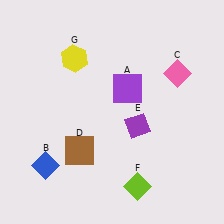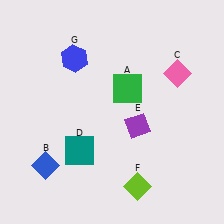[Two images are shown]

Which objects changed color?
A changed from purple to green. D changed from brown to teal. G changed from yellow to blue.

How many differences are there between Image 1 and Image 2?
There are 3 differences between the two images.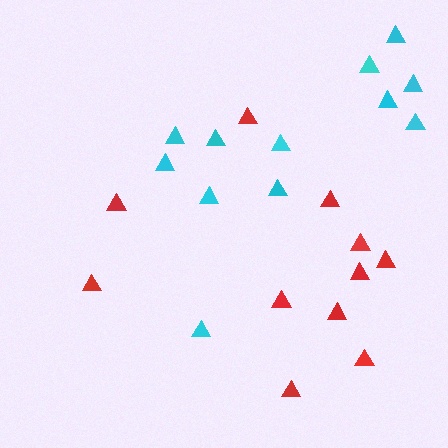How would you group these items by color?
There are 2 groups: one group of red triangles (11) and one group of cyan triangles (12).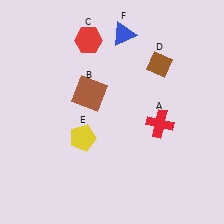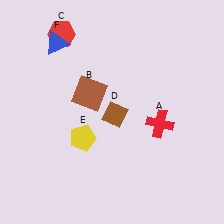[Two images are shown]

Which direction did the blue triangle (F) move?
The blue triangle (F) moved left.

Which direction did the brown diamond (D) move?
The brown diamond (D) moved down.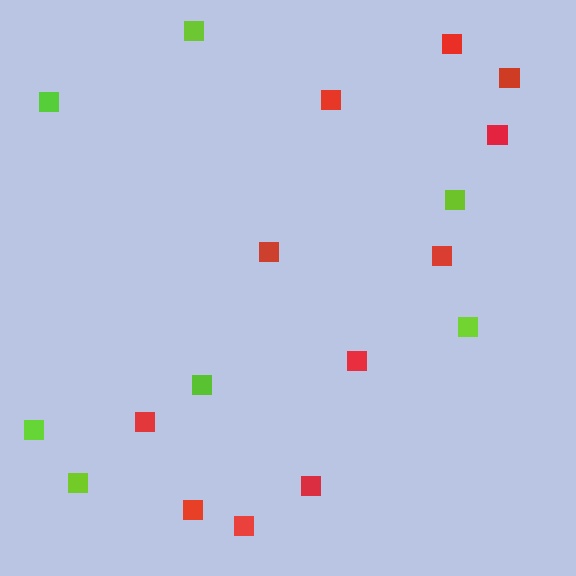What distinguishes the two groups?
There are 2 groups: one group of red squares (11) and one group of lime squares (7).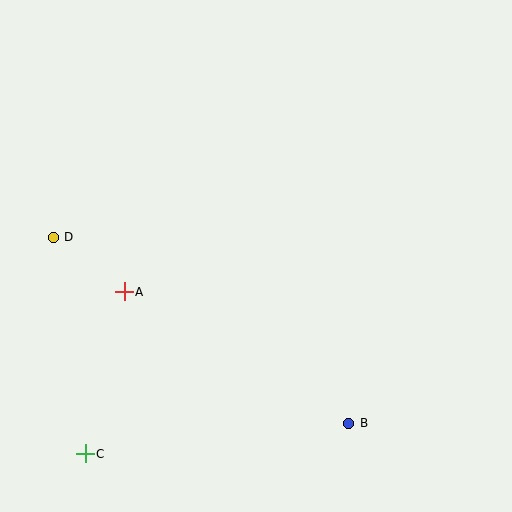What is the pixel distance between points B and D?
The distance between B and D is 349 pixels.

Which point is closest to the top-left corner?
Point D is closest to the top-left corner.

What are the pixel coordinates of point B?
Point B is at (349, 423).